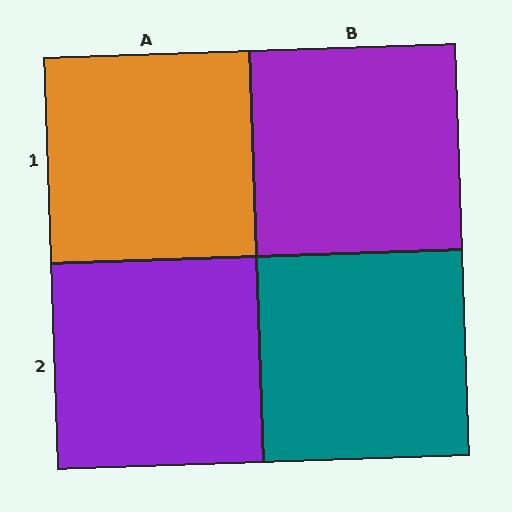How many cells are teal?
1 cell is teal.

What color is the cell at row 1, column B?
Purple.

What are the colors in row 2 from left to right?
Purple, teal.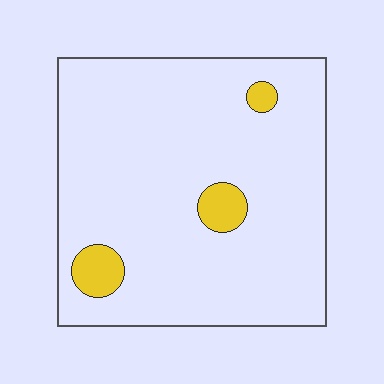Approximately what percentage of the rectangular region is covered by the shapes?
Approximately 5%.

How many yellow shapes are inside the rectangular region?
3.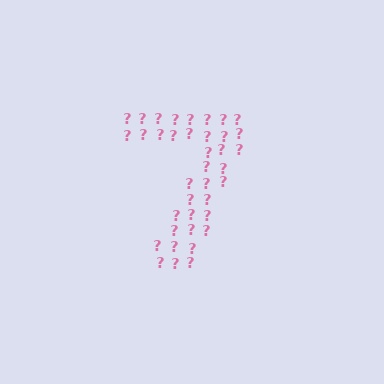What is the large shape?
The large shape is the digit 7.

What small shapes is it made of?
It is made of small question marks.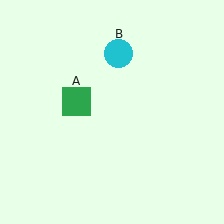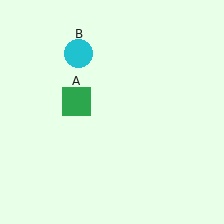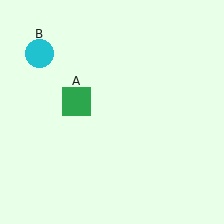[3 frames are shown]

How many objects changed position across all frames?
1 object changed position: cyan circle (object B).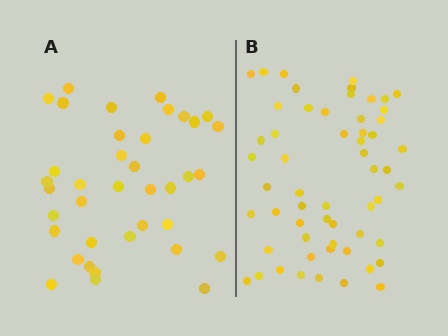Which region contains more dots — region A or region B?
Region B (the right region) has more dots.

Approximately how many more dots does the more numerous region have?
Region B has approximately 20 more dots than region A.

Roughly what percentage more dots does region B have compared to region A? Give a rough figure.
About 50% more.